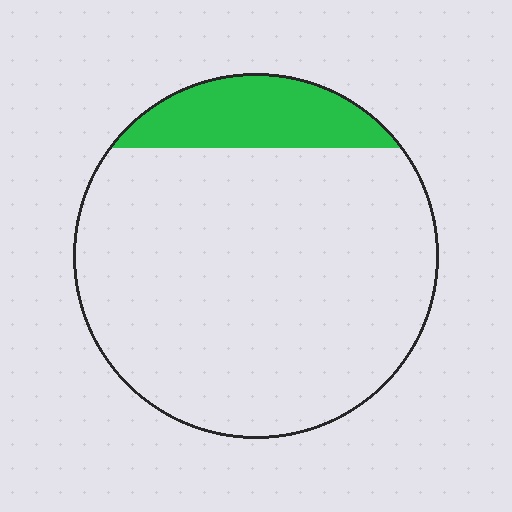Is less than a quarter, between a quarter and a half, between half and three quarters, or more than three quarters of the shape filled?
Less than a quarter.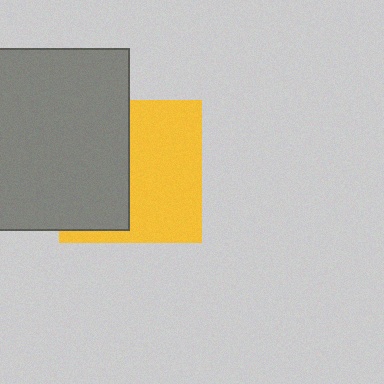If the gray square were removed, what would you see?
You would see the complete yellow square.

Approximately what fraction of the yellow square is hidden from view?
Roughly 45% of the yellow square is hidden behind the gray square.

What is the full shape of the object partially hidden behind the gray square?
The partially hidden object is a yellow square.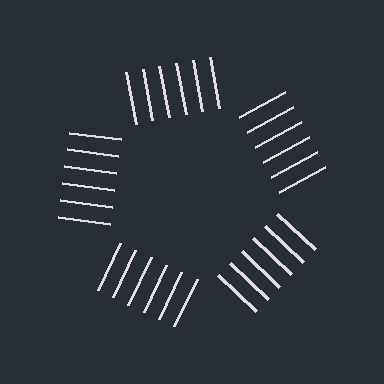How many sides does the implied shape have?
5 sides — the line-ends trace a pentagon.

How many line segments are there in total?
30 — 6 along each of the 5 edges.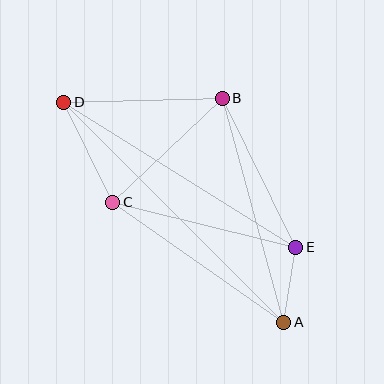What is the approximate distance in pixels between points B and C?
The distance between B and C is approximately 151 pixels.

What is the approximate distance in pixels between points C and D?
The distance between C and D is approximately 111 pixels.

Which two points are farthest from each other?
Points A and D are farthest from each other.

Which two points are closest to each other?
Points A and E are closest to each other.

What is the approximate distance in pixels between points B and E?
The distance between B and E is approximately 166 pixels.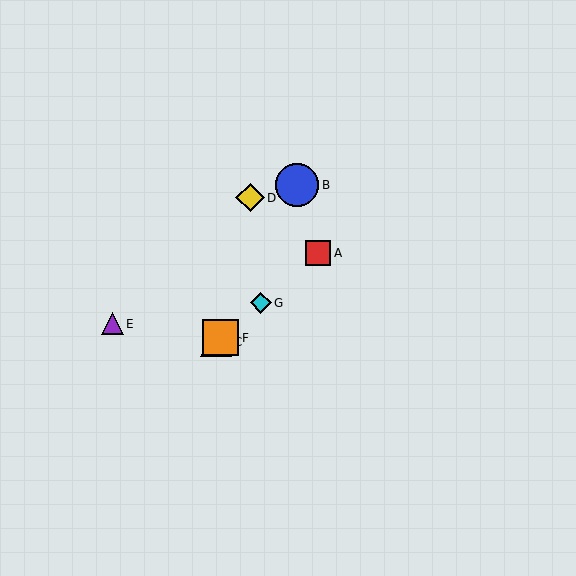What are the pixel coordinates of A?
Object A is at (318, 253).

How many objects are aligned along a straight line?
4 objects (A, C, F, G) are aligned along a straight line.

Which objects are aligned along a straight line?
Objects A, C, F, G are aligned along a straight line.